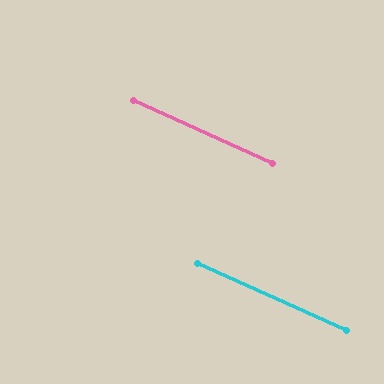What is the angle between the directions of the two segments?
Approximately 0 degrees.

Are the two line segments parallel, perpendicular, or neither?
Parallel — their directions differ by only 0.2°.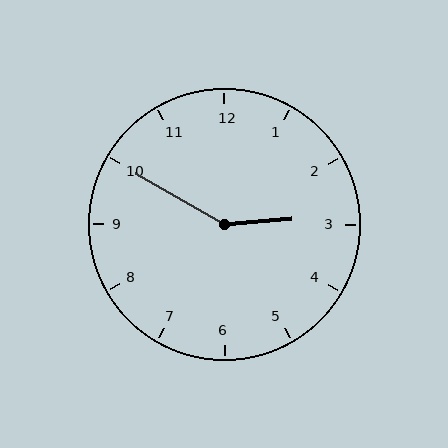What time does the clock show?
2:50.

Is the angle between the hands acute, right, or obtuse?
It is obtuse.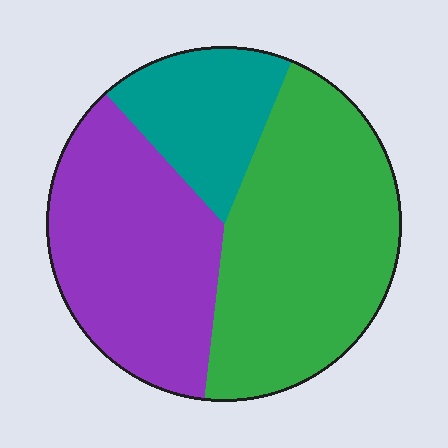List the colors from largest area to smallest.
From largest to smallest: green, purple, teal.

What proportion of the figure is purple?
Purple takes up about three eighths (3/8) of the figure.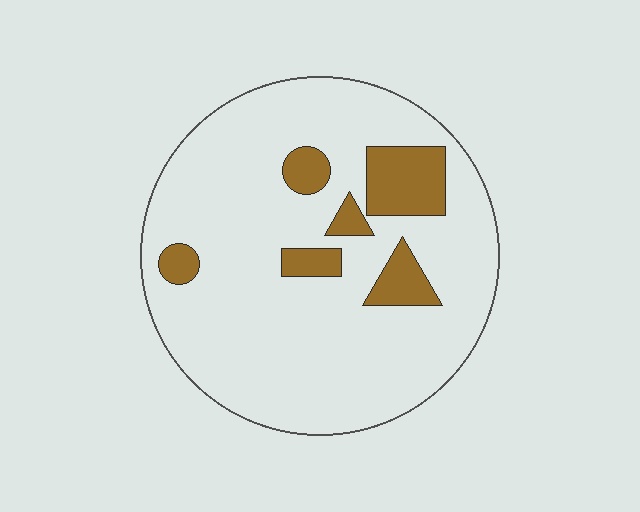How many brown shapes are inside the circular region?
6.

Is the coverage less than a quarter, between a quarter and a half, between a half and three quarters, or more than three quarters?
Less than a quarter.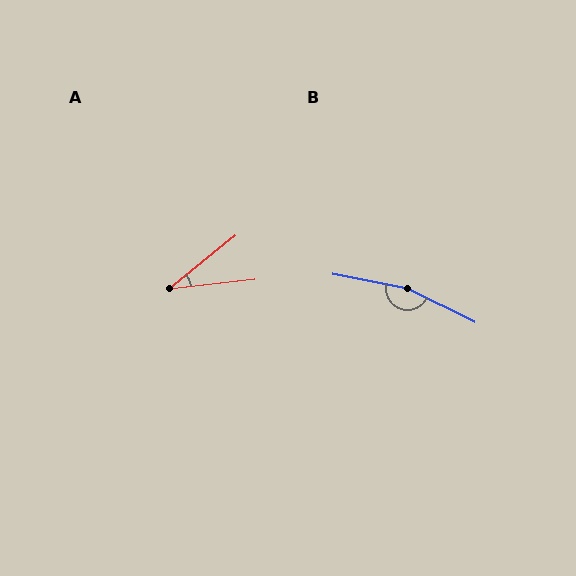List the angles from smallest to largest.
A (32°), B (165°).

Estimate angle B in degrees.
Approximately 165 degrees.